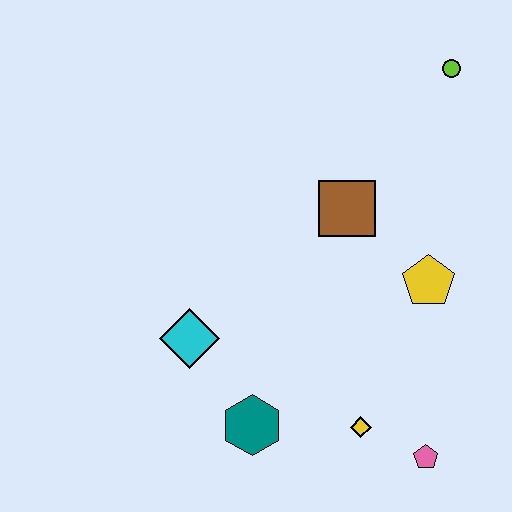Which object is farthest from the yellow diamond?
The lime circle is farthest from the yellow diamond.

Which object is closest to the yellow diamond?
The pink pentagon is closest to the yellow diamond.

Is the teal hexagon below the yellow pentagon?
Yes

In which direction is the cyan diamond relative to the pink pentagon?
The cyan diamond is to the left of the pink pentagon.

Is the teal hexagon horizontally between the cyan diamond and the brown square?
Yes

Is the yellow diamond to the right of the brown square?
Yes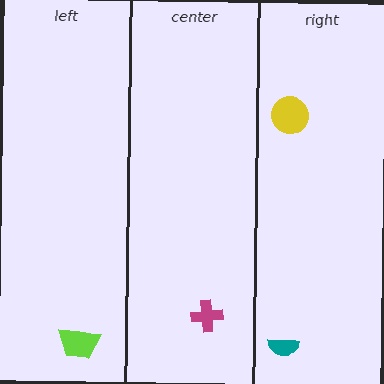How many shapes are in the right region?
2.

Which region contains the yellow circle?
The right region.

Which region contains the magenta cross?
The center region.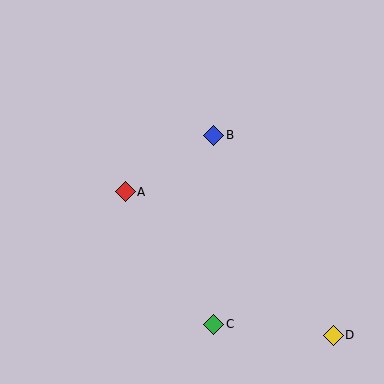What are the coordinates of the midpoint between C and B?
The midpoint between C and B is at (214, 230).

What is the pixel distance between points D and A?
The distance between D and A is 253 pixels.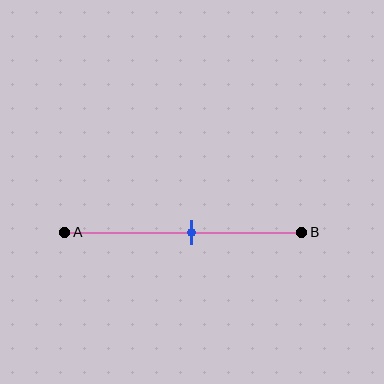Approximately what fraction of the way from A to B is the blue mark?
The blue mark is approximately 55% of the way from A to B.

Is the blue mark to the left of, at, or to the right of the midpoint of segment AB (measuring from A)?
The blue mark is to the right of the midpoint of segment AB.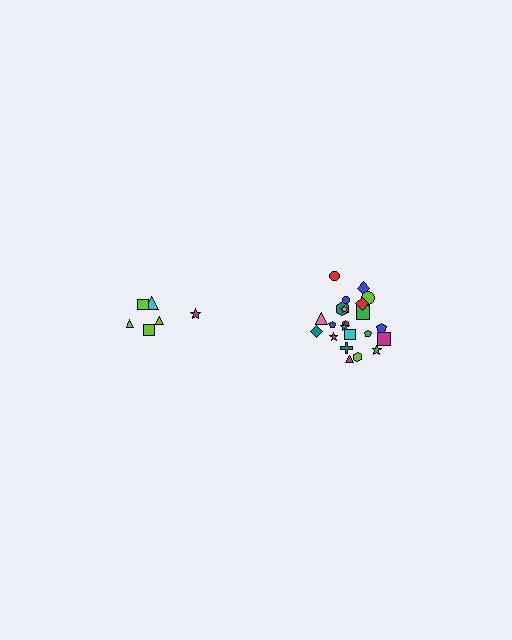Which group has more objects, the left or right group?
The right group.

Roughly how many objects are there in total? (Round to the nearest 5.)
Roughly 30 objects in total.